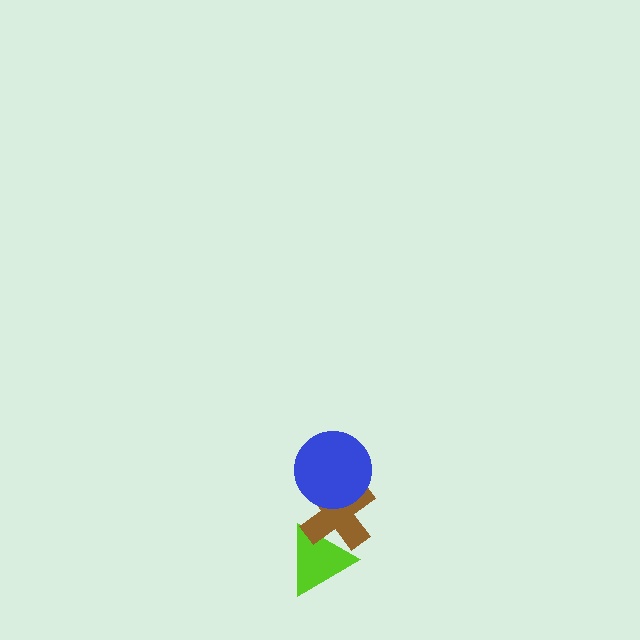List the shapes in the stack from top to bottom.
From top to bottom: the blue circle, the brown cross, the lime triangle.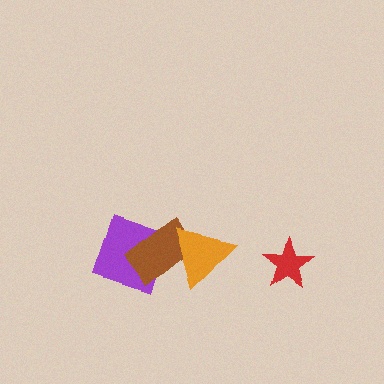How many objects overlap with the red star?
0 objects overlap with the red star.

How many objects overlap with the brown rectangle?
2 objects overlap with the brown rectangle.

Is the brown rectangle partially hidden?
Yes, it is partially covered by another shape.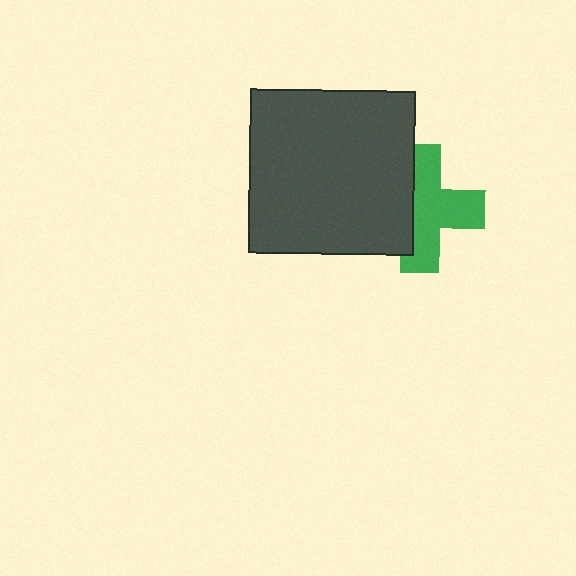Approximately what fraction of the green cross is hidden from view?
Roughly 38% of the green cross is hidden behind the dark gray square.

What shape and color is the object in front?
The object in front is a dark gray square.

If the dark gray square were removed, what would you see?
You would see the complete green cross.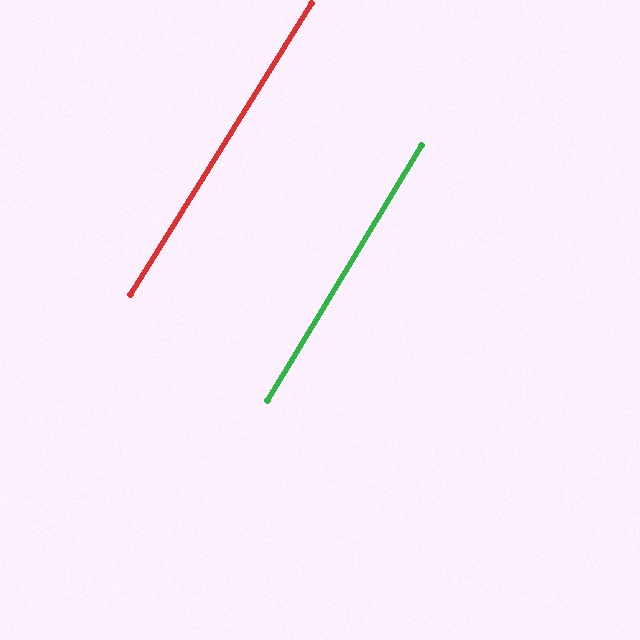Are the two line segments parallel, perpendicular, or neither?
Parallel — their directions differ by only 0.6°.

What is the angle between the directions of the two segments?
Approximately 1 degree.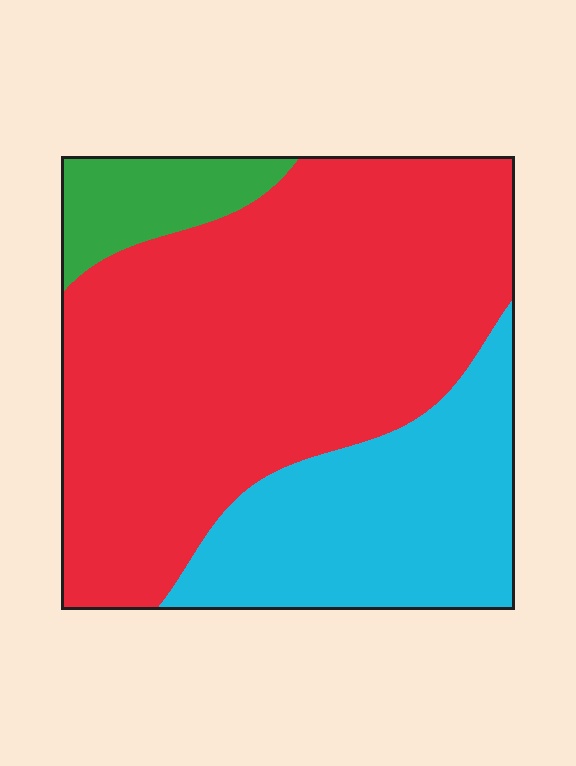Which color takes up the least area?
Green, at roughly 10%.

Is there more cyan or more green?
Cyan.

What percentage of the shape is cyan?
Cyan takes up between a quarter and a half of the shape.